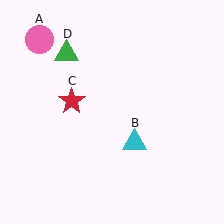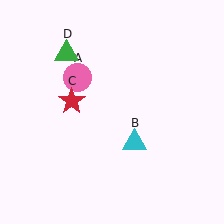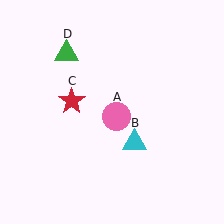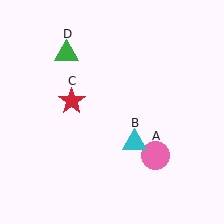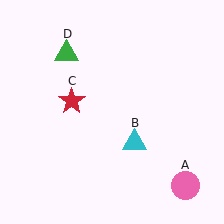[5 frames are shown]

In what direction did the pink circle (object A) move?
The pink circle (object A) moved down and to the right.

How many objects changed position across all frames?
1 object changed position: pink circle (object A).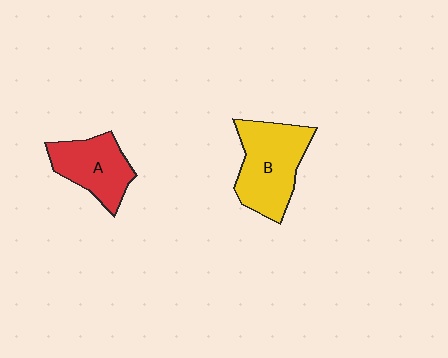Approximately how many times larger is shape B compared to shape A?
Approximately 1.4 times.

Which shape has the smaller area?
Shape A (red).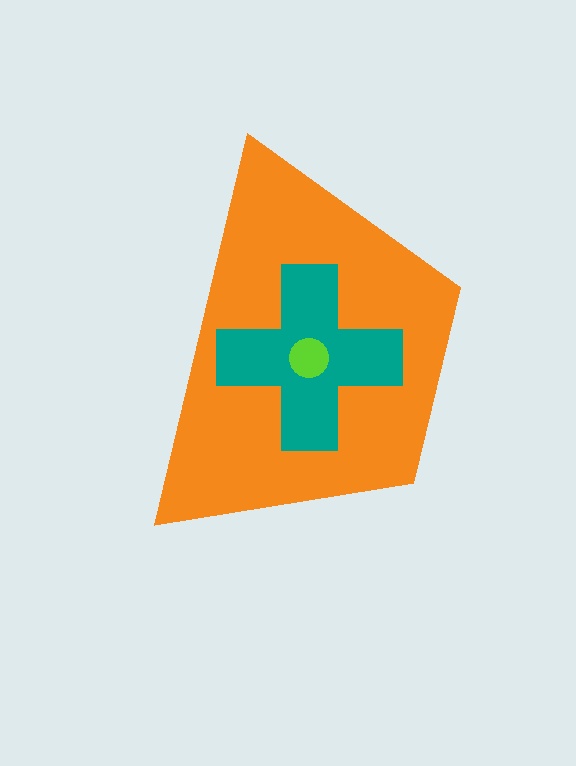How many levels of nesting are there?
3.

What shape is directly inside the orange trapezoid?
The teal cross.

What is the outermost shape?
The orange trapezoid.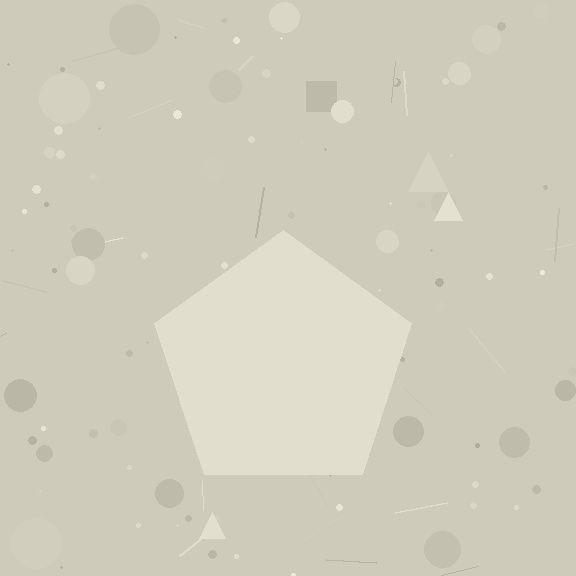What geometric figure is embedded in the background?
A pentagon is embedded in the background.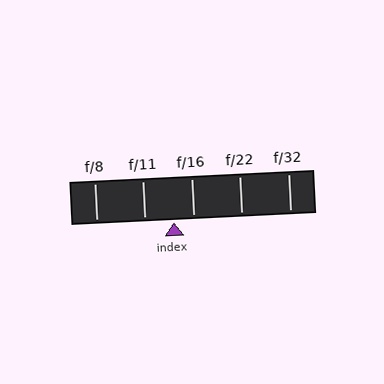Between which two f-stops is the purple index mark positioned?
The index mark is between f/11 and f/16.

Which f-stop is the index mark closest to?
The index mark is closest to f/16.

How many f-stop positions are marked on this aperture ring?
There are 5 f-stop positions marked.